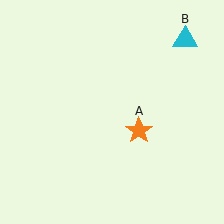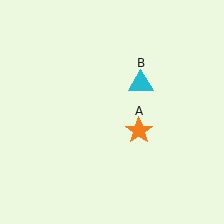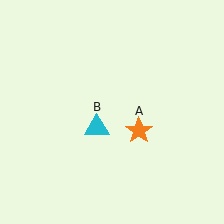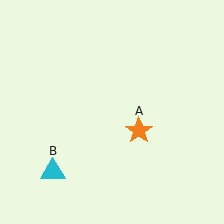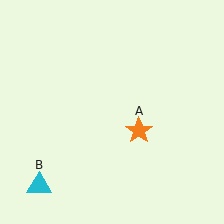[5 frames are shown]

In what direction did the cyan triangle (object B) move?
The cyan triangle (object B) moved down and to the left.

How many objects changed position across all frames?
1 object changed position: cyan triangle (object B).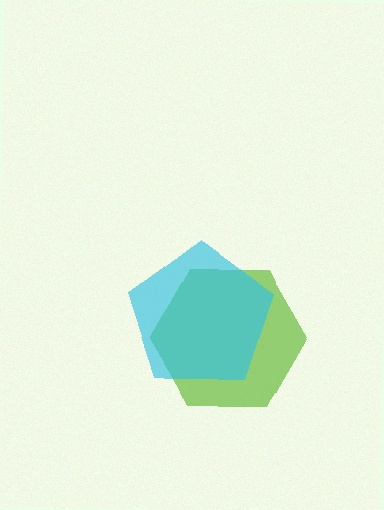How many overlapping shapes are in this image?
There are 2 overlapping shapes in the image.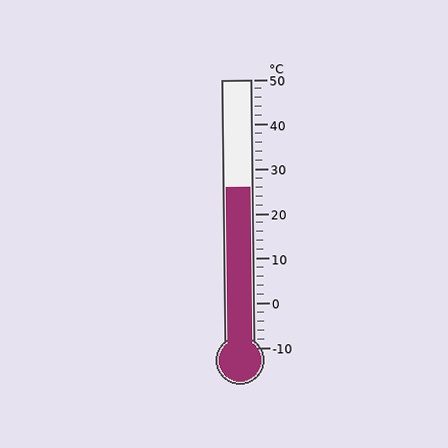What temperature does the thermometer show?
The thermometer shows approximately 26°C.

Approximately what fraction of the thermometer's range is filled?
The thermometer is filled to approximately 60% of its range.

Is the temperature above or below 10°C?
The temperature is above 10°C.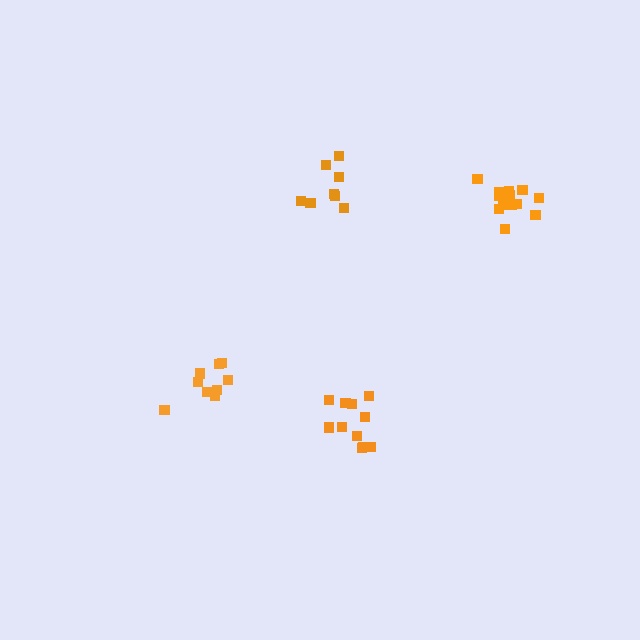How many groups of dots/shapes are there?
There are 4 groups.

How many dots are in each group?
Group 1: 8 dots, Group 2: 9 dots, Group 3: 11 dots, Group 4: 14 dots (42 total).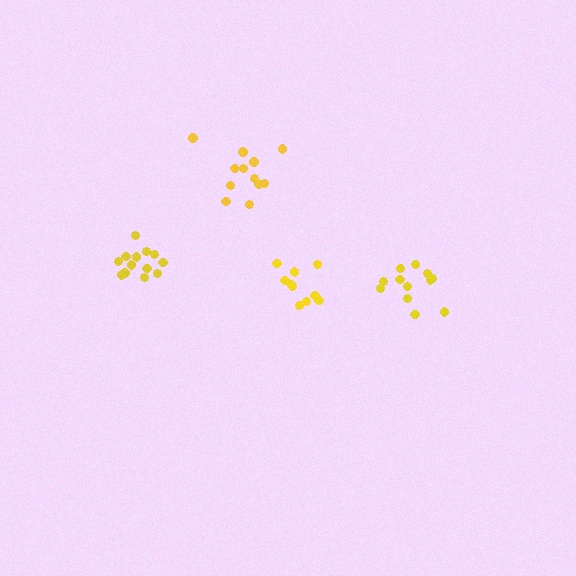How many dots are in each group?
Group 1: 10 dots, Group 2: 13 dots, Group 3: 12 dots, Group 4: 12 dots (47 total).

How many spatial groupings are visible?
There are 4 spatial groupings.